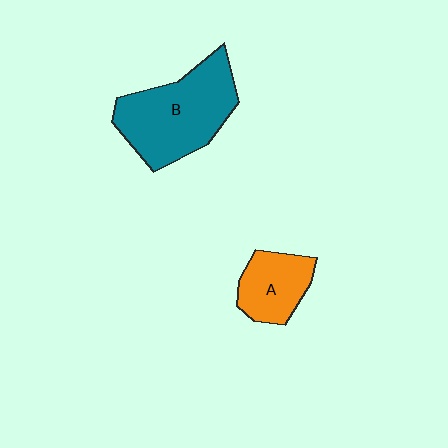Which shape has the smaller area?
Shape A (orange).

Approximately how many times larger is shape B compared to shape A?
Approximately 2.0 times.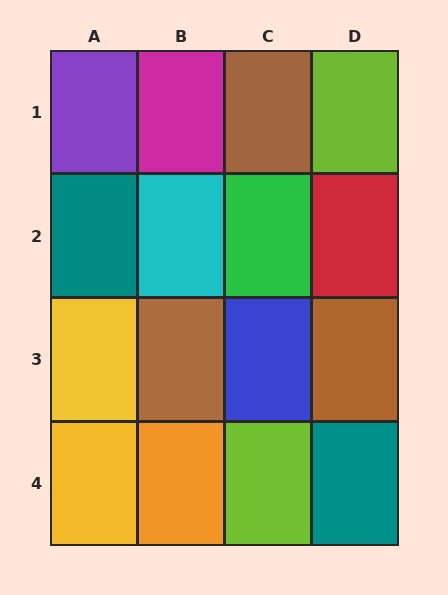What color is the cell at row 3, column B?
Brown.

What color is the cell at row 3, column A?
Yellow.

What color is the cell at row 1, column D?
Lime.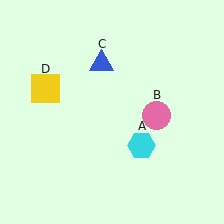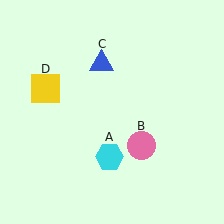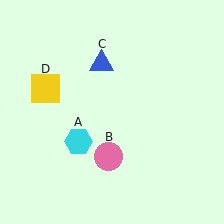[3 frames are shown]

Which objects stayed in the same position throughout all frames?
Blue triangle (object C) and yellow square (object D) remained stationary.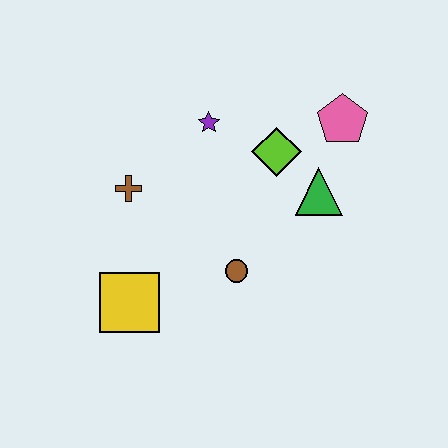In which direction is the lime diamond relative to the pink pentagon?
The lime diamond is to the left of the pink pentagon.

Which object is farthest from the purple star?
The yellow square is farthest from the purple star.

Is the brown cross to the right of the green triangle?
No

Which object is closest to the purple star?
The lime diamond is closest to the purple star.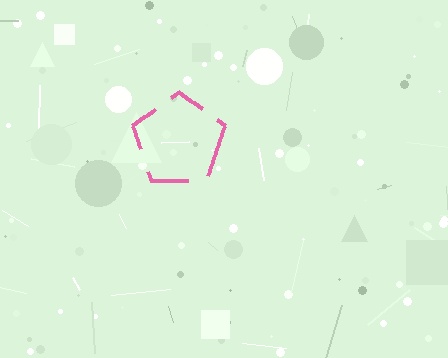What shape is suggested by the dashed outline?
The dashed outline suggests a pentagon.